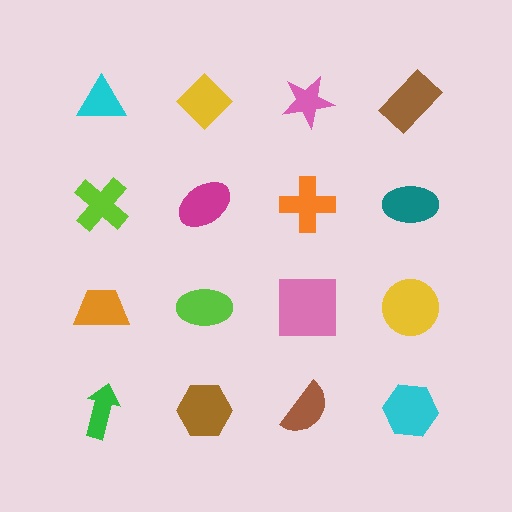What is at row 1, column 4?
A brown rectangle.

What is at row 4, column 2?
A brown hexagon.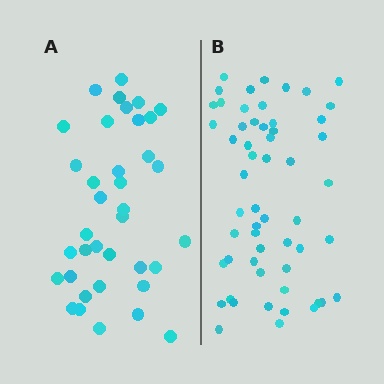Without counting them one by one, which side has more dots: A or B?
Region B (the right region) has more dots.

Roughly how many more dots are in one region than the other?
Region B has approximately 20 more dots than region A.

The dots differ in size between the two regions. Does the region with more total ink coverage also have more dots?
No. Region A has more total ink coverage because its dots are larger, but region B actually contains more individual dots. Total area can be misleading — the number of items is what matters here.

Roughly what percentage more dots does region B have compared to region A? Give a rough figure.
About 50% more.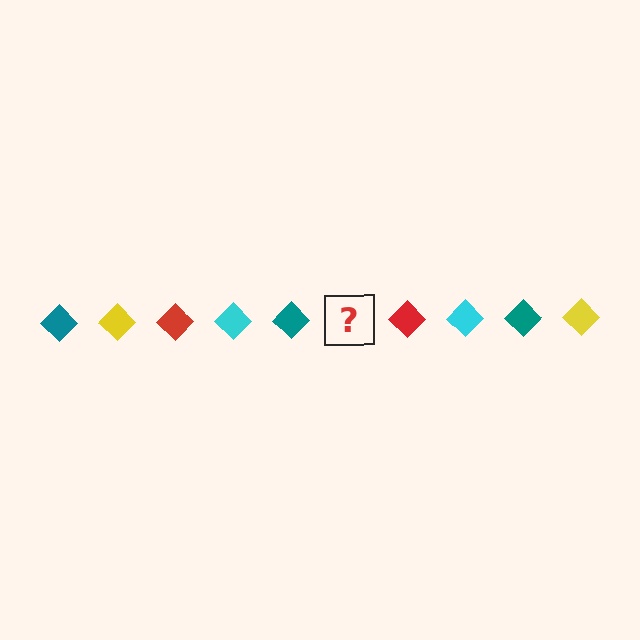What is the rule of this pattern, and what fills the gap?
The rule is that the pattern cycles through teal, yellow, red, cyan diamonds. The gap should be filled with a yellow diamond.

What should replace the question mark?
The question mark should be replaced with a yellow diamond.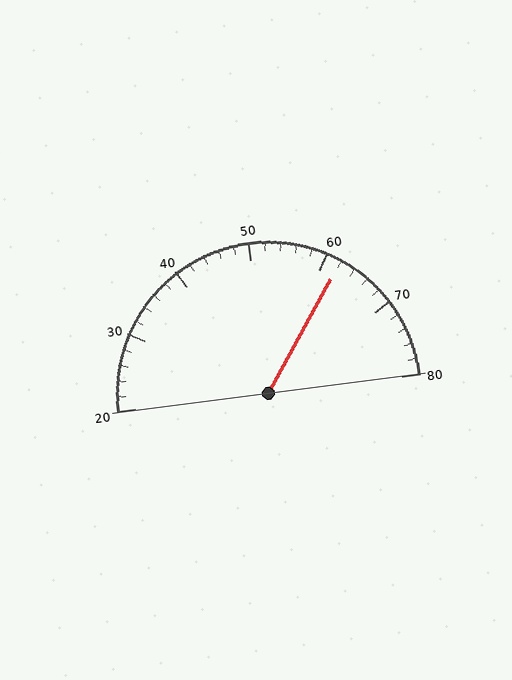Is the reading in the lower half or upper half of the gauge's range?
The reading is in the upper half of the range (20 to 80).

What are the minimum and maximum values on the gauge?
The gauge ranges from 20 to 80.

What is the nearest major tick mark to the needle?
The nearest major tick mark is 60.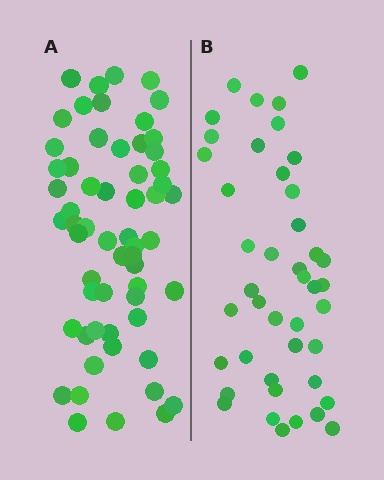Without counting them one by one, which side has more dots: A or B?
Region A (the left region) has more dots.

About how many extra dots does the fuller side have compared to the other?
Region A has approximately 15 more dots than region B.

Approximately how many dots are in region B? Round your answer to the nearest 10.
About 40 dots. (The exact count is 43, which rounds to 40.)